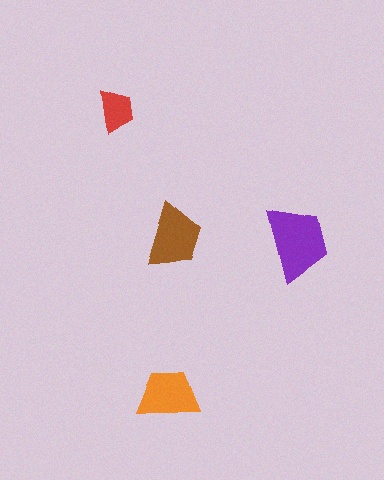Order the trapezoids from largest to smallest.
the purple one, the brown one, the orange one, the red one.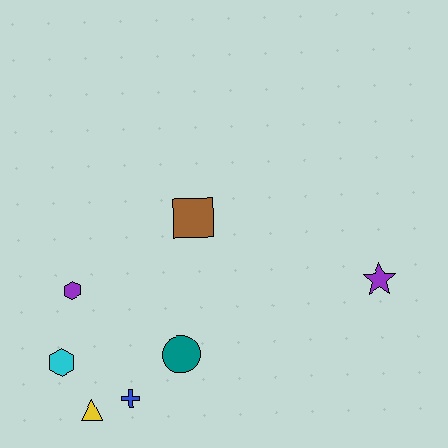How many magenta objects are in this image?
There are no magenta objects.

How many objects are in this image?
There are 7 objects.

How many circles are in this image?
There is 1 circle.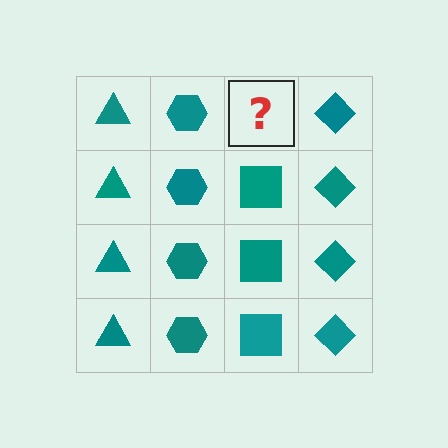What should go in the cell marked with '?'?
The missing cell should contain a teal square.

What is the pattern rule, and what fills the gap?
The rule is that each column has a consistent shape. The gap should be filled with a teal square.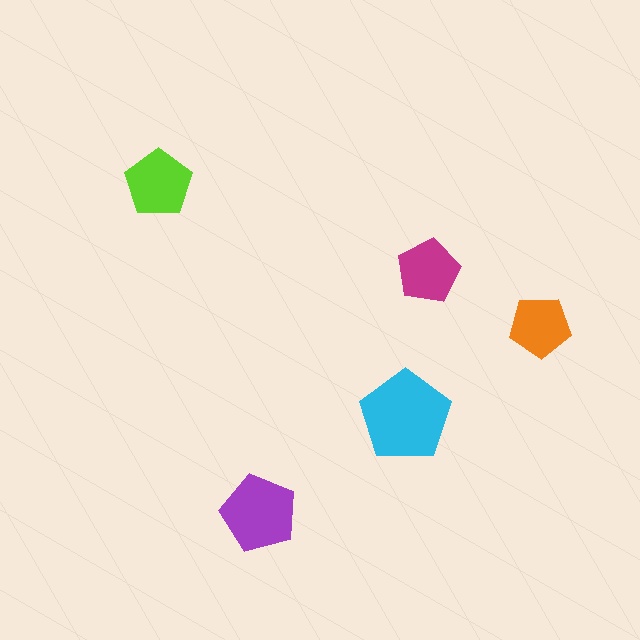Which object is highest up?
The lime pentagon is topmost.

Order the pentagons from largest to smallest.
the cyan one, the purple one, the lime one, the magenta one, the orange one.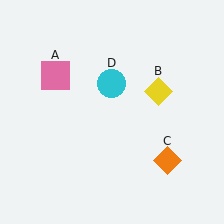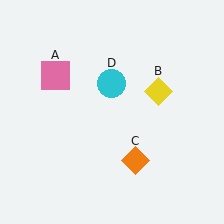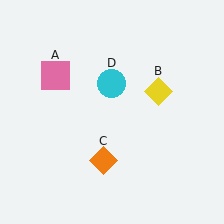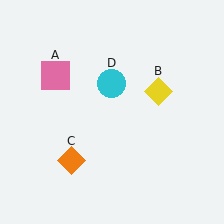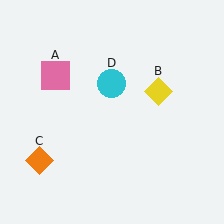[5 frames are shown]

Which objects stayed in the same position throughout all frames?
Pink square (object A) and yellow diamond (object B) and cyan circle (object D) remained stationary.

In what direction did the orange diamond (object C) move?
The orange diamond (object C) moved left.